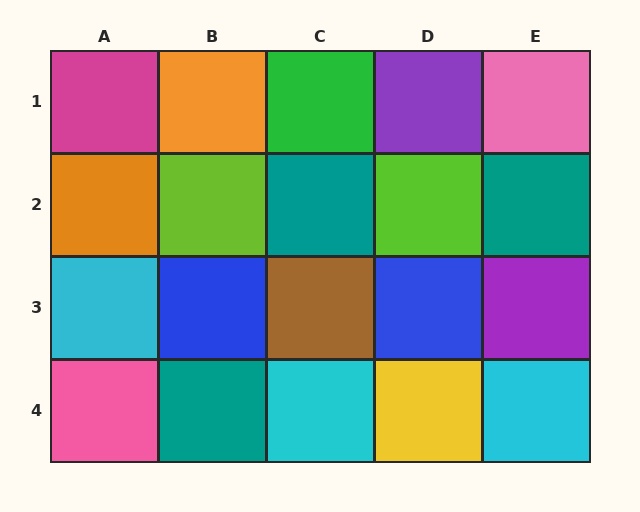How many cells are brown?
1 cell is brown.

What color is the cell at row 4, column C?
Cyan.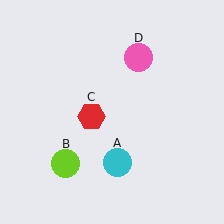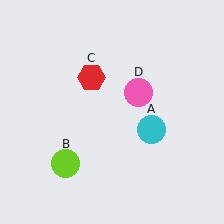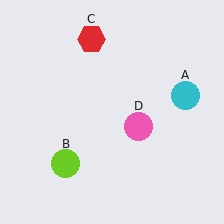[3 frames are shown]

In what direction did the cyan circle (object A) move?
The cyan circle (object A) moved up and to the right.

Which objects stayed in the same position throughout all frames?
Lime circle (object B) remained stationary.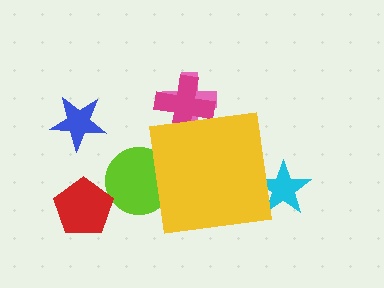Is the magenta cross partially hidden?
Yes, the magenta cross is partially hidden behind the yellow square.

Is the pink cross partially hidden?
Yes, the pink cross is partially hidden behind the yellow square.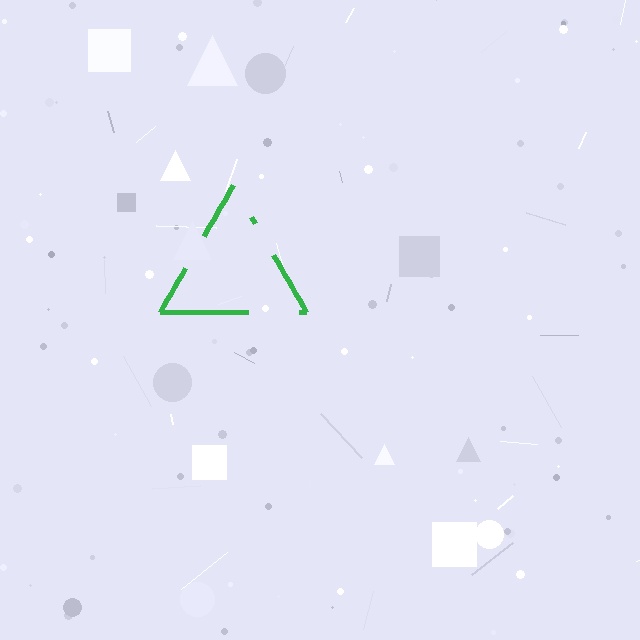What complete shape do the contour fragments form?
The contour fragments form a triangle.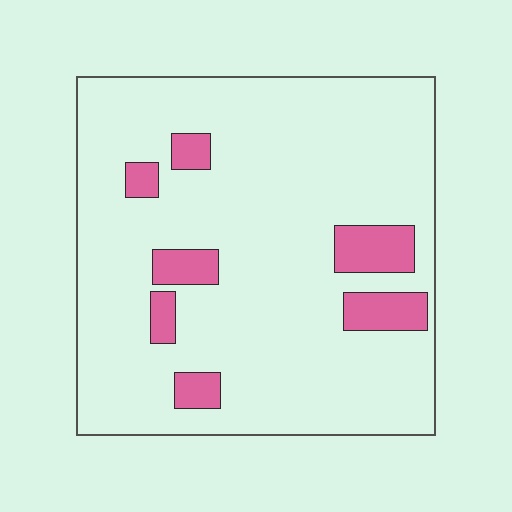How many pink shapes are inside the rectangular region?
7.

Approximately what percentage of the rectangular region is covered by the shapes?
Approximately 10%.